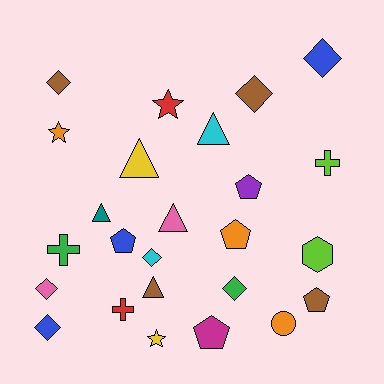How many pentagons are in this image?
There are 5 pentagons.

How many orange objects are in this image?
There are 3 orange objects.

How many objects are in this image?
There are 25 objects.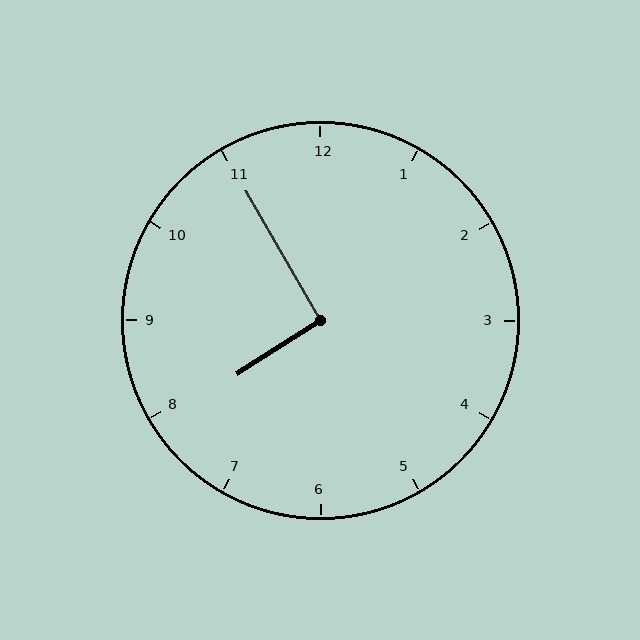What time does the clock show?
7:55.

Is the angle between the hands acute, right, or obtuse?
It is right.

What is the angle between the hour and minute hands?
Approximately 92 degrees.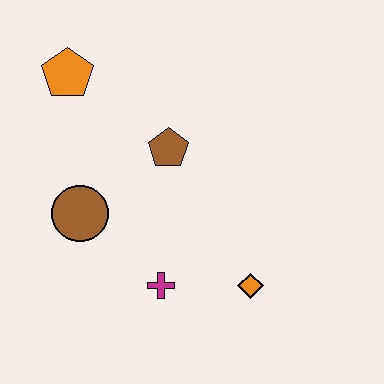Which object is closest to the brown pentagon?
The brown circle is closest to the brown pentagon.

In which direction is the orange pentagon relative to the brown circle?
The orange pentagon is above the brown circle.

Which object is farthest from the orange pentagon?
The orange diamond is farthest from the orange pentagon.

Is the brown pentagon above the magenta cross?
Yes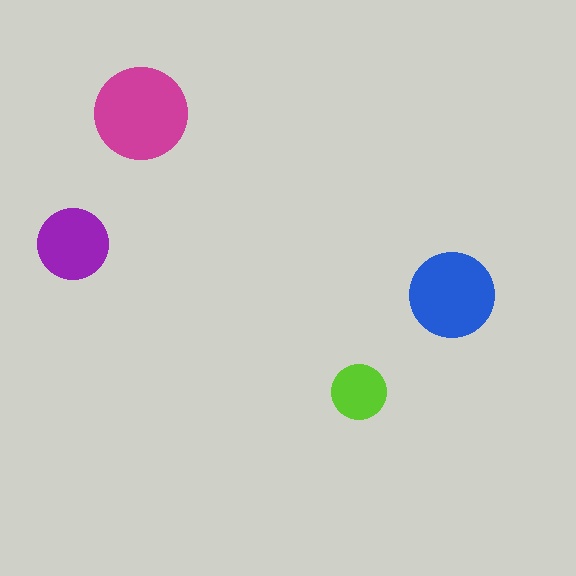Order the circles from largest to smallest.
the magenta one, the blue one, the purple one, the lime one.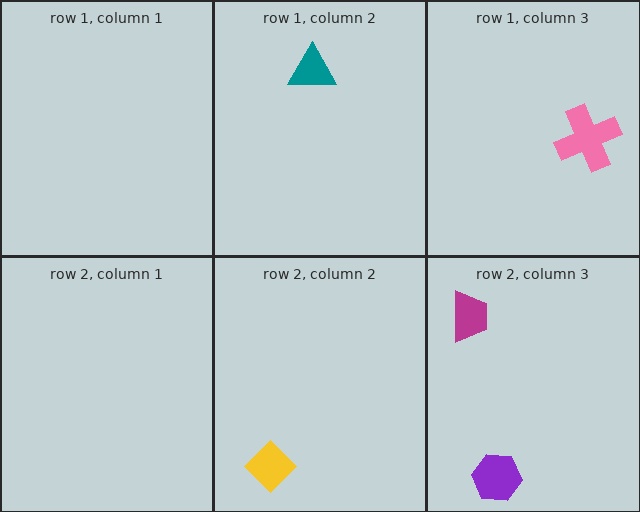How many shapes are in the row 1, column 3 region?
1.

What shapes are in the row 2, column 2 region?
The yellow diamond.